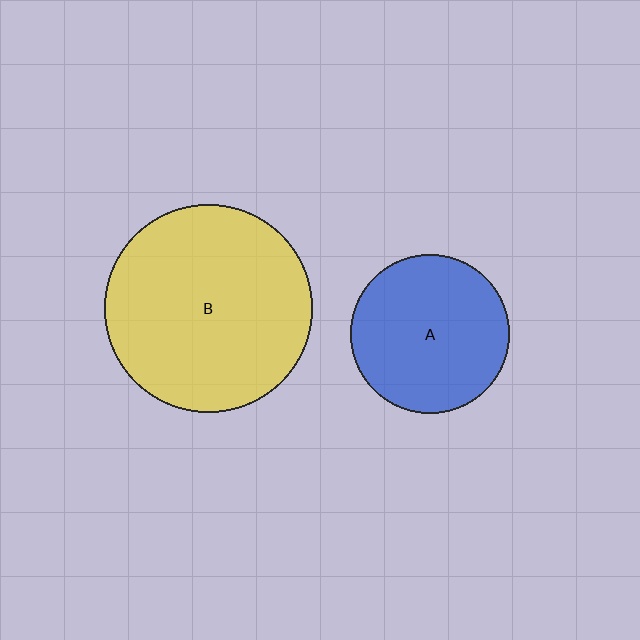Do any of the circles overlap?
No, none of the circles overlap.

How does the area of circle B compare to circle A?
Approximately 1.7 times.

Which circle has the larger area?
Circle B (yellow).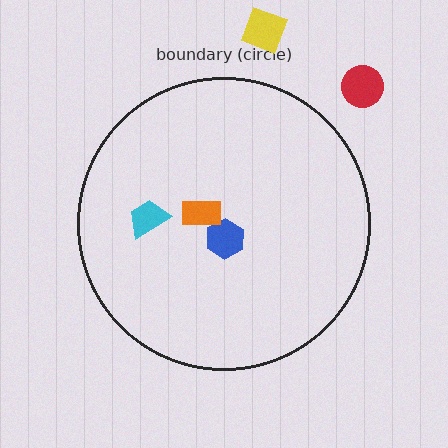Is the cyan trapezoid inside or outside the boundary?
Inside.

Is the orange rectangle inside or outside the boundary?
Inside.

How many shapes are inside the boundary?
3 inside, 2 outside.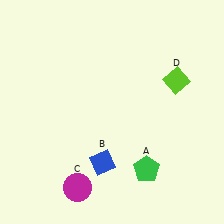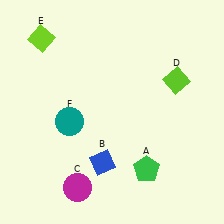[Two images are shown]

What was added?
A lime diamond (E), a teal circle (F) were added in Image 2.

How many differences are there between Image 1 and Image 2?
There are 2 differences between the two images.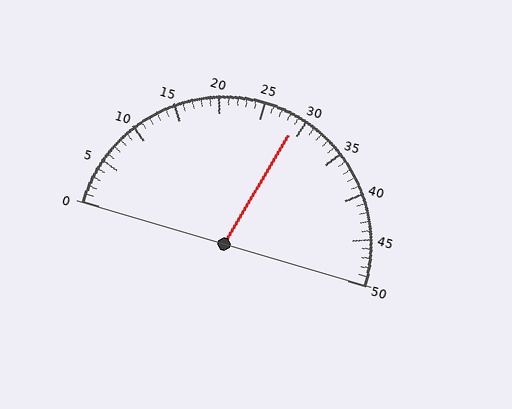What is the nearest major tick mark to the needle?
The nearest major tick mark is 30.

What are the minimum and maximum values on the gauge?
The gauge ranges from 0 to 50.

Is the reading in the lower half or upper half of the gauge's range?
The reading is in the upper half of the range (0 to 50).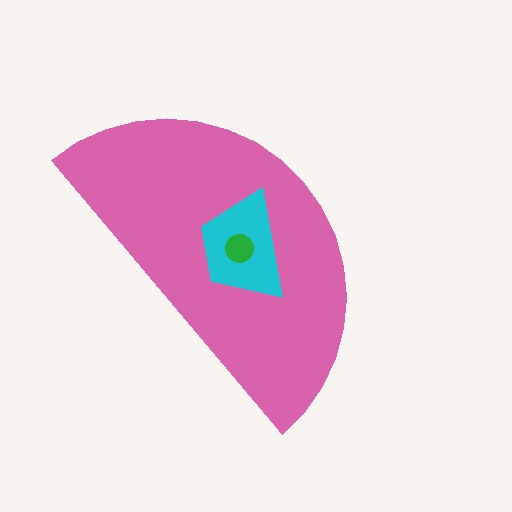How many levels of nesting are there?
3.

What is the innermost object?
The green circle.